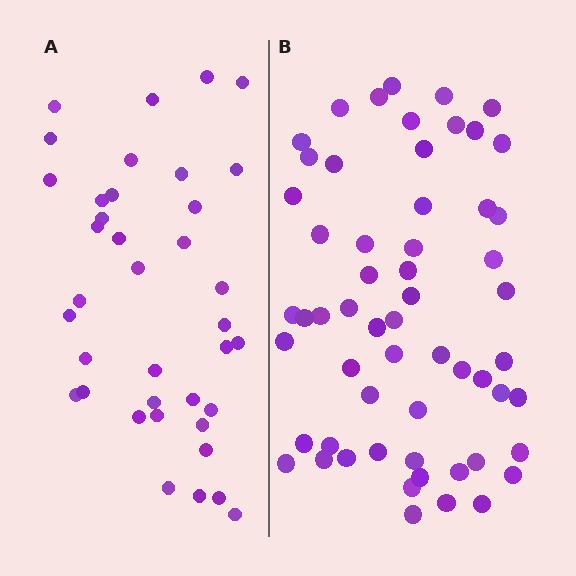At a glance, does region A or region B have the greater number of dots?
Region B (the right region) has more dots.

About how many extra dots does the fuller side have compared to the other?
Region B has approximately 20 more dots than region A.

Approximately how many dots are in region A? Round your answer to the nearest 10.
About 40 dots. (The exact count is 38, which rounds to 40.)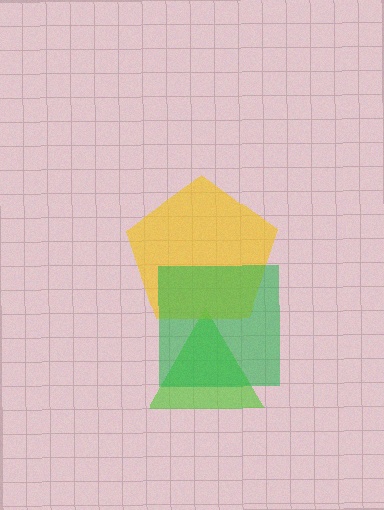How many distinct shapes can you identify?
There are 3 distinct shapes: a lime triangle, a yellow pentagon, a green square.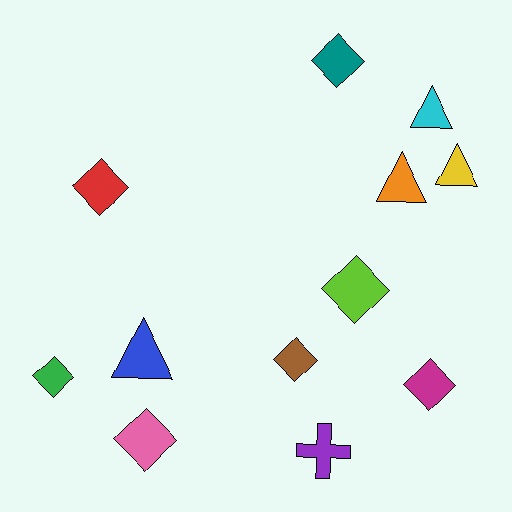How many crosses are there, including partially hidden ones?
There is 1 cross.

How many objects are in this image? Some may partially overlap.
There are 12 objects.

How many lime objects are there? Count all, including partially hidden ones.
There is 1 lime object.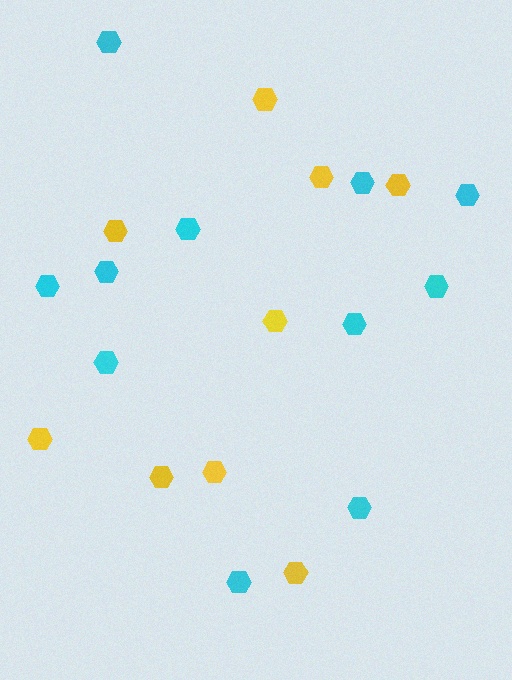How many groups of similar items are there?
There are 2 groups: one group of yellow hexagons (9) and one group of cyan hexagons (11).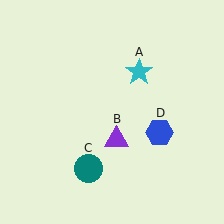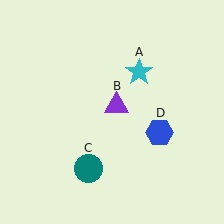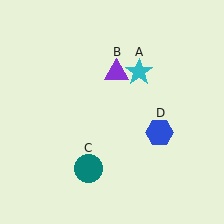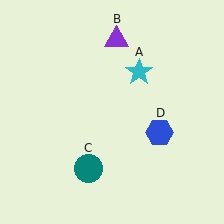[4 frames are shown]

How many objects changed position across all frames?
1 object changed position: purple triangle (object B).